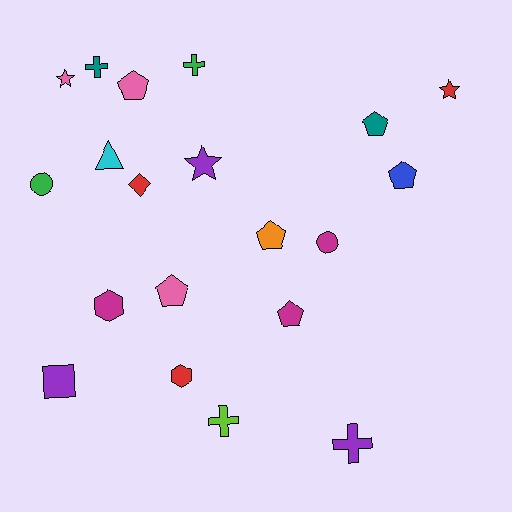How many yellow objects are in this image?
There are no yellow objects.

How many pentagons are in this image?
There are 6 pentagons.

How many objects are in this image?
There are 20 objects.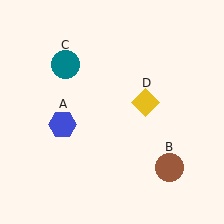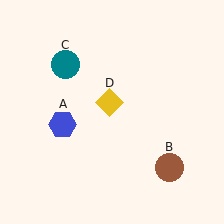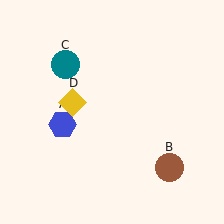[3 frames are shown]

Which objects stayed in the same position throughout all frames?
Blue hexagon (object A) and brown circle (object B) and teal circle (object C) remained stationary.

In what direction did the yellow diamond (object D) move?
The yellow diamond (object D) moved left.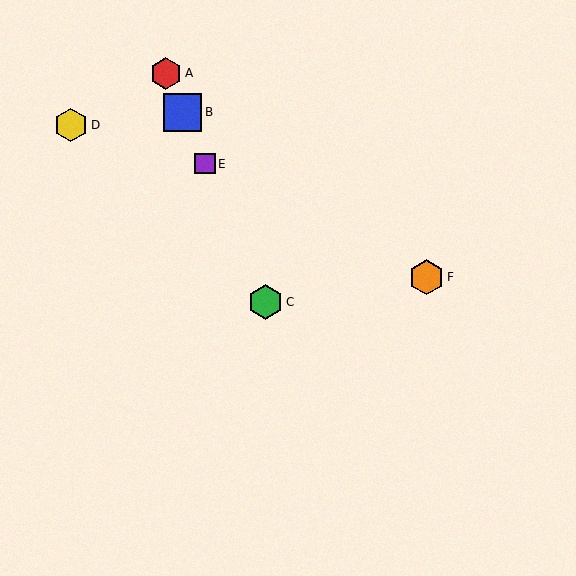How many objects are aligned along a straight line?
4 objects (A, B, C, E) are aligned along a straight line.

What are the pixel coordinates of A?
Object A is at (166, 74).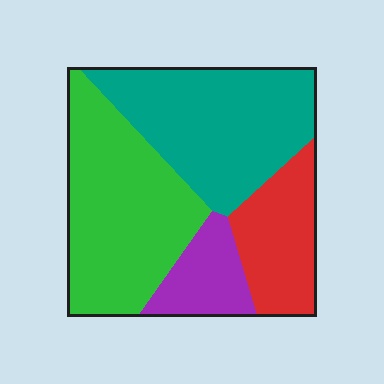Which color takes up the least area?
Purple, at roughly 10%.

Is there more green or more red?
Green.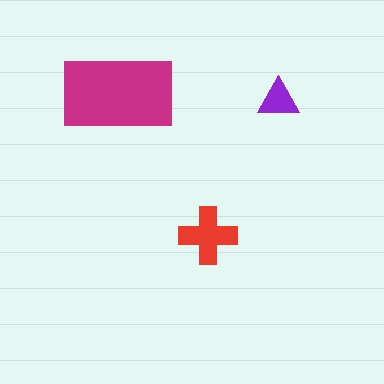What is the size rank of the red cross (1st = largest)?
2nd.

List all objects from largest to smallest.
The magenta rectangle, the red cross, the purple triangle.